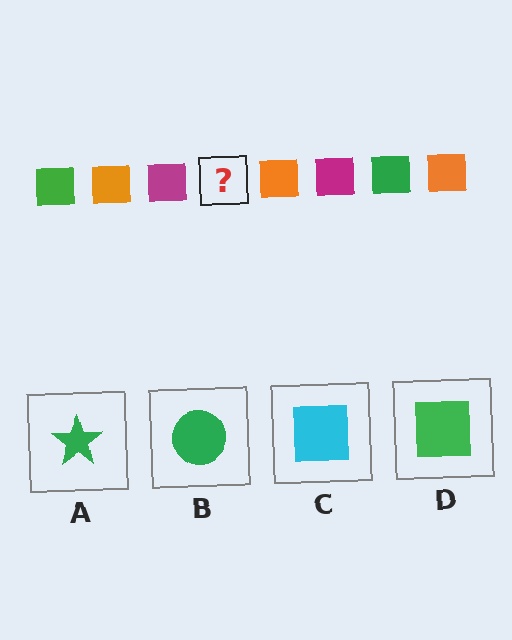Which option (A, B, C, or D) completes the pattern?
D.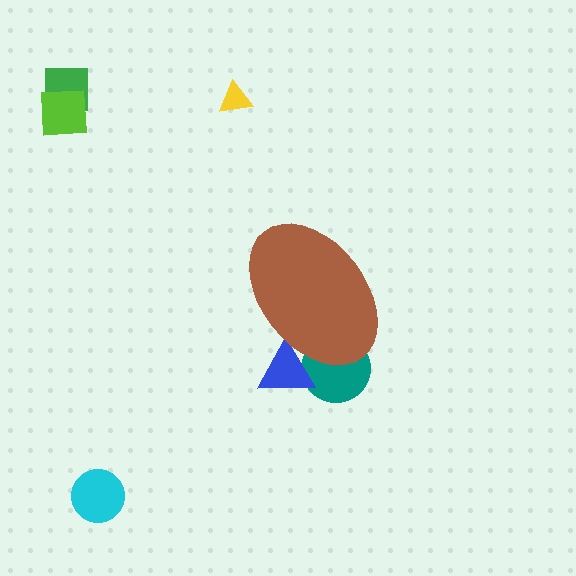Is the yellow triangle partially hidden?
No, the yellow triangle is fully visible.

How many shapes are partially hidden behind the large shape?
2 shapes are partially hidden.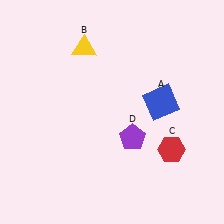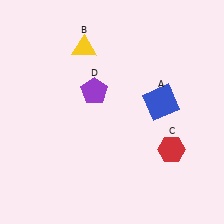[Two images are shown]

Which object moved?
The purple pentagon (D) moved up.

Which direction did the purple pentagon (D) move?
The purple pentagon (D) moved up.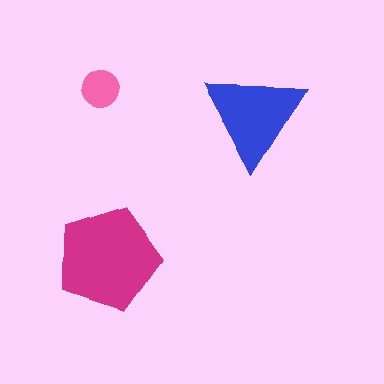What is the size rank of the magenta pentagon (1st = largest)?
1st.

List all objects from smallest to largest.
The pink circle, the blue triangle, the magenta pentagon.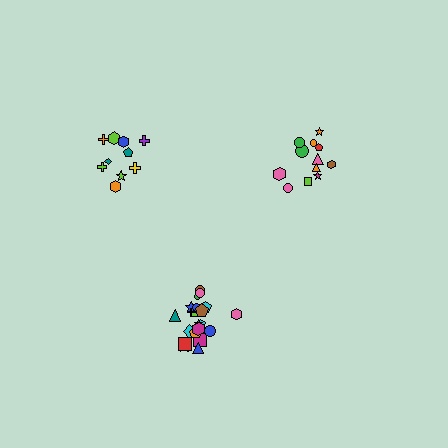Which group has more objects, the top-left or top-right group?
The top-right group.